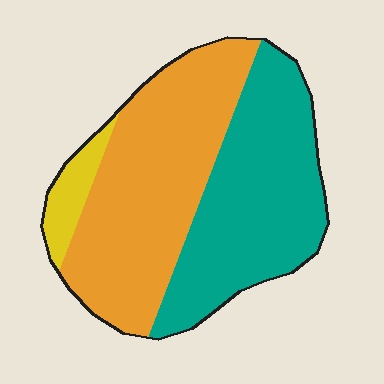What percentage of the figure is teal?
Teal takes up about two fifths (2/5) of the figure.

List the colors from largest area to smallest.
From largest to smallest: orange, teal, yellow.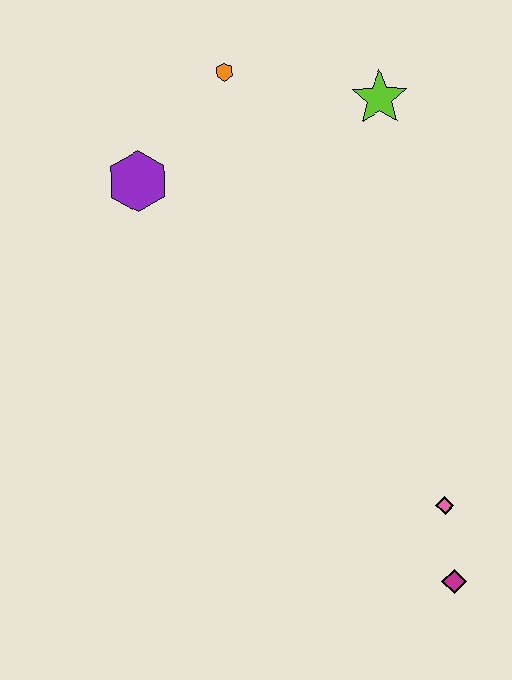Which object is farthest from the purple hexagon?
The magenta diamond is farthest from the purple hexagon.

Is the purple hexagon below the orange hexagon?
Yes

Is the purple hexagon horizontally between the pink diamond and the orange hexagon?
No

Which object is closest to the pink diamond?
The magenta diamond is closest to the pink diamond.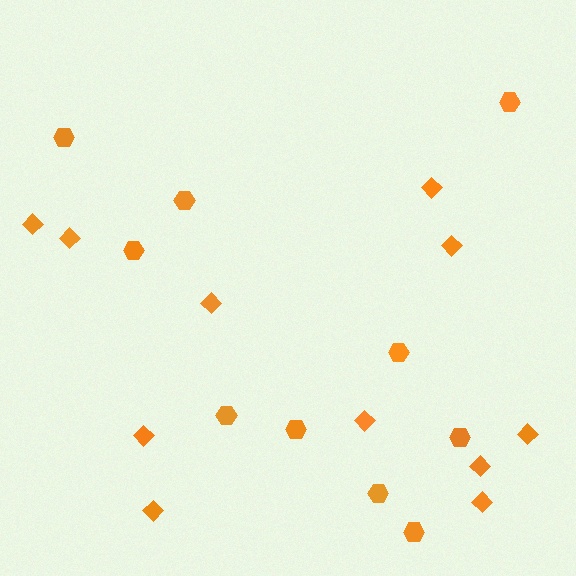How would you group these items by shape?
There are 2 groups: one group of diamonds (11) and one group of hexagons (10).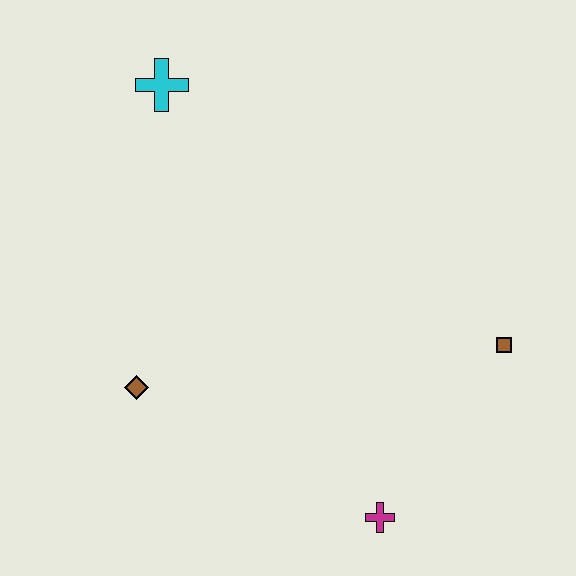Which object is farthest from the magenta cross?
The cyan cross is farthest from the magenta cross.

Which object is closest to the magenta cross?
The brown square is closest to the magenta cross.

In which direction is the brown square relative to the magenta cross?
The brown square is above the magenta cross.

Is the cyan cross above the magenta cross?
Yes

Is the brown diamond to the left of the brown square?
Yes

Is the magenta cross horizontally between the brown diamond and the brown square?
Yes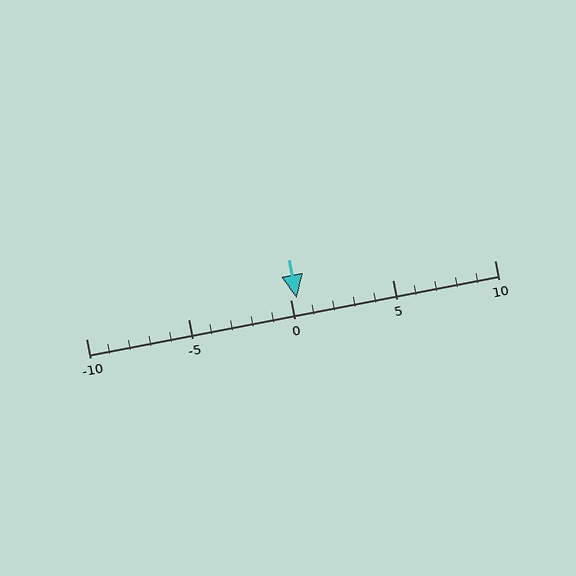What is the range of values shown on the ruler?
The ruler shows values from -10 to 10.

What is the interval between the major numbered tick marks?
The major tick marks are spaced 5 units apart.